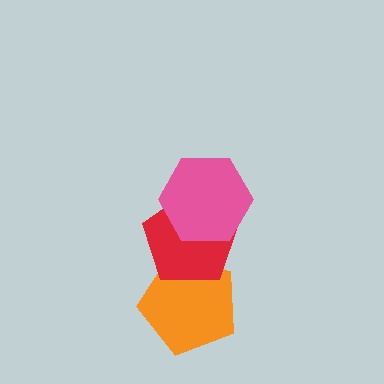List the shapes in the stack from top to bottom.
From top to bottom: the pink hexagon, the red pentagon, the orange pentagon.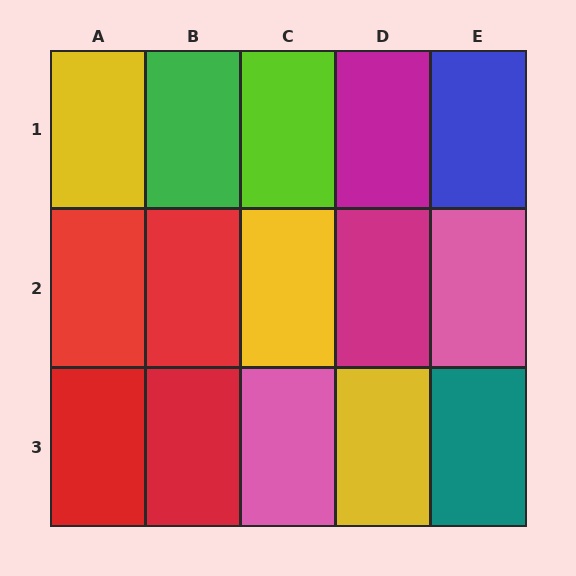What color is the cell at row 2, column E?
Pink.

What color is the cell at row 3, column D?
Yellow.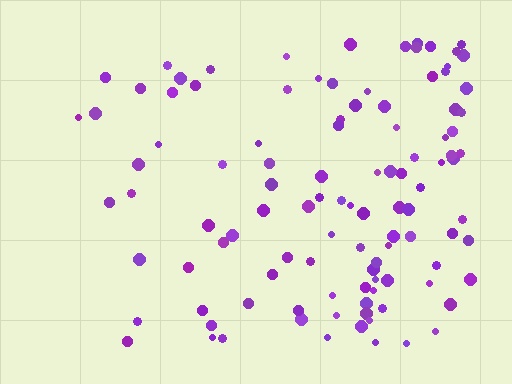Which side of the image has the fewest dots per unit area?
The left.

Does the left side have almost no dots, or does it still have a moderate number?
Still a moderate number, just noticeably fewer than the right.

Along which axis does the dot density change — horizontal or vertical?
Horizontal.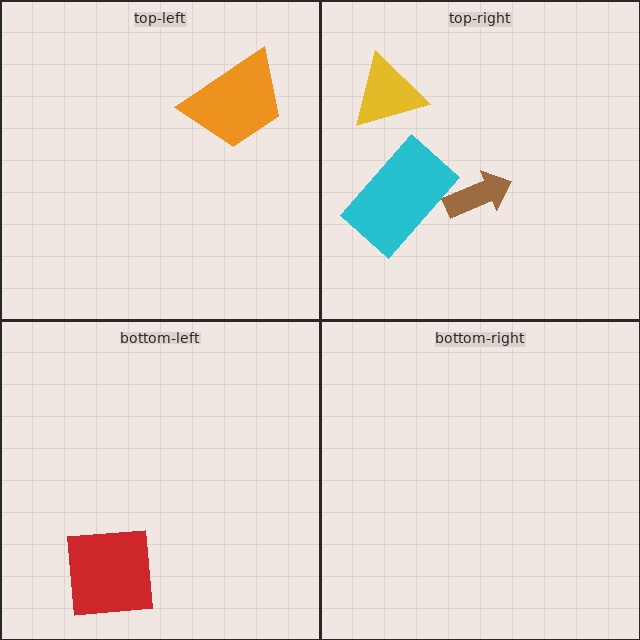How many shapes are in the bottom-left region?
1.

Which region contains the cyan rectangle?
The top-right region.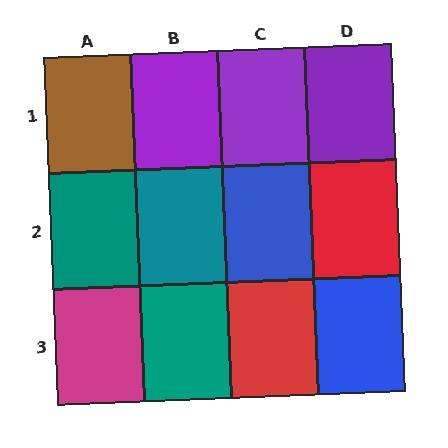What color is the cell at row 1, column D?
Purple.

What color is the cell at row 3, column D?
Blue.